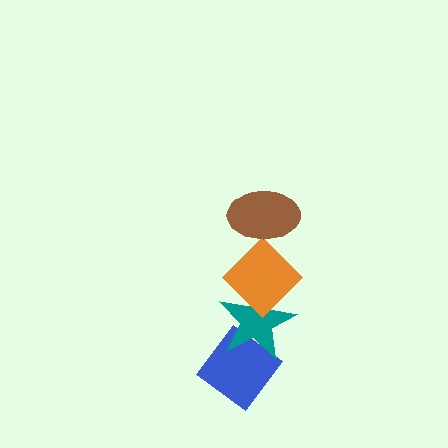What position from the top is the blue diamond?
The blue diamond is 4th from the top.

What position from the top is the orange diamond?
The orange diamond is 2nd from the top.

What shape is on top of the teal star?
The orange diamond is on top of the teal star.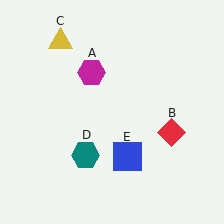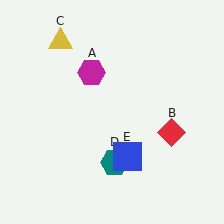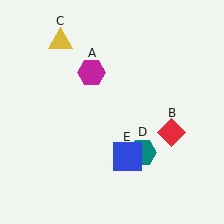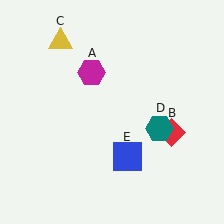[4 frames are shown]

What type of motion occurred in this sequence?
The teal hexagon (object D) rotated counterclockwise around the center of the scene.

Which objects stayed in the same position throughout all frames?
Magenta hexagon (object A) and red diamond (object B) and yellow triangle (object C) and blue square (object E) remained stationary.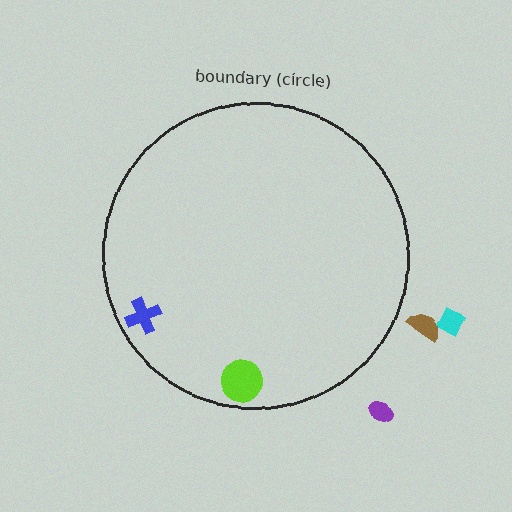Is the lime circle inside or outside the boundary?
Inside.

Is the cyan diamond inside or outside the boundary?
Outside.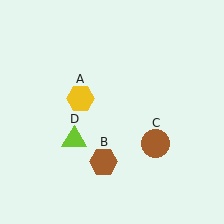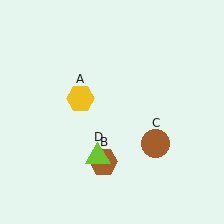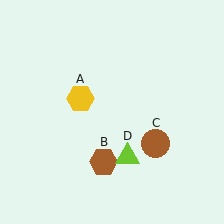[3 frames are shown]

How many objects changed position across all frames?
1 object changed position: lime triangle (object D).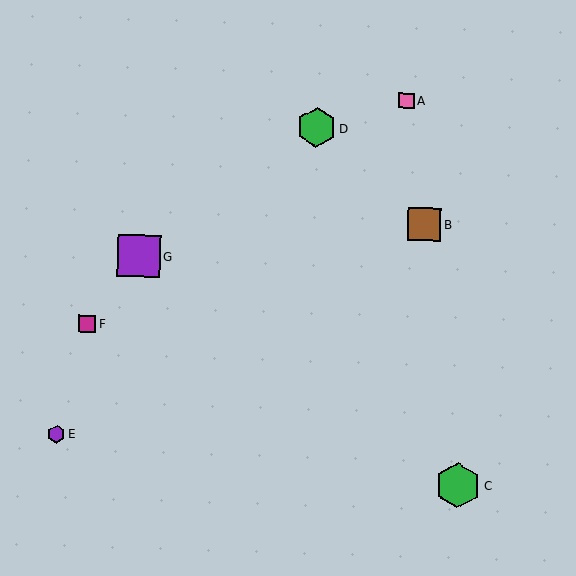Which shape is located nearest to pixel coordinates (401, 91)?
The pink square (labeled A) at (406, 101) is nearest to that location.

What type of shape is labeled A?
Shape A is a pink square.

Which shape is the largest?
The green hexagon (labeled C) is the largest.